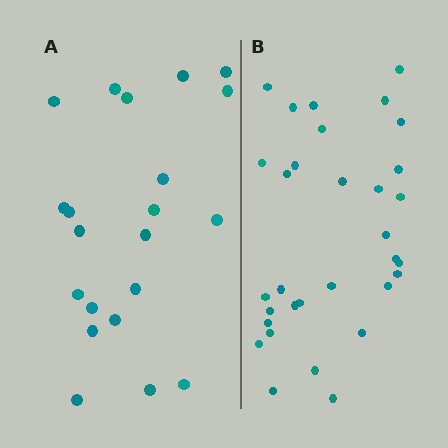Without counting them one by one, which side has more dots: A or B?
Region B (the right region) has more dots.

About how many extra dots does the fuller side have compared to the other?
Region B has roughly 12 or so more dots than region A.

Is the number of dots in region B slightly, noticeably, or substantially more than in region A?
Region B has substantially more. The ratio is roughly 1.5 to 1.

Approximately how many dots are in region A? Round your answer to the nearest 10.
About 20 dots. (The exact count is 21, which rounds to 20.)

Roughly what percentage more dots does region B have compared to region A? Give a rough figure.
About 50% more.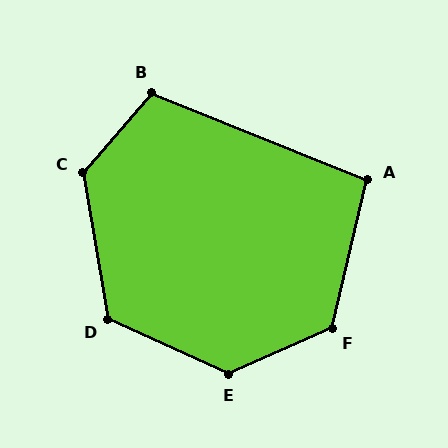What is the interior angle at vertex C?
Approximately 130 degrees (obtuse).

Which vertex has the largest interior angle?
E, at approximately 132 degrees.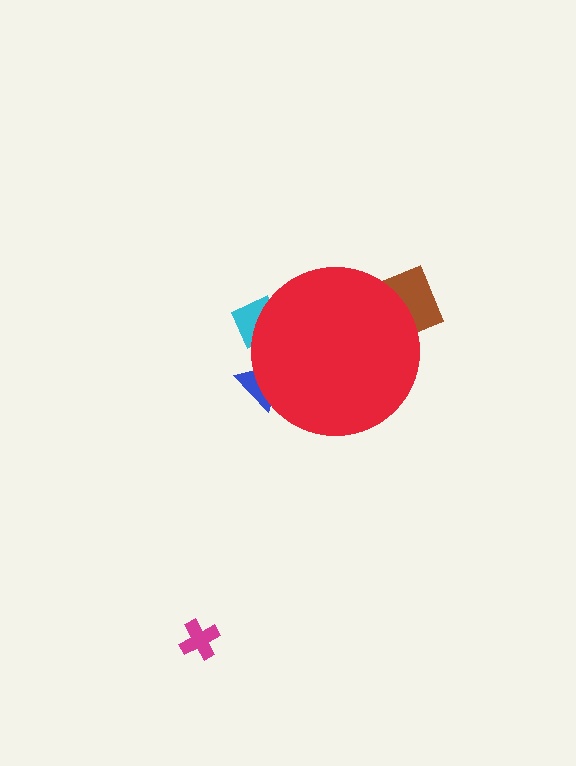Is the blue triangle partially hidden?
Yes, the blue triangle is partially hidden behind the red circle.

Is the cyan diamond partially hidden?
Yes, the cyan diamond is partially hidden behind the red circle.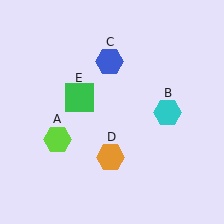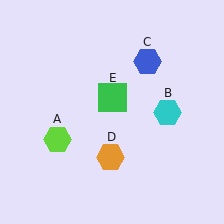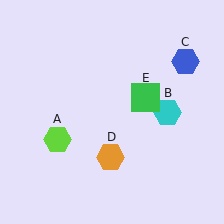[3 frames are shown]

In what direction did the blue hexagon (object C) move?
The blue hexagon (object C) moved right.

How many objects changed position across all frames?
2 objects changed position: blue hexagon (object C), green square (object E).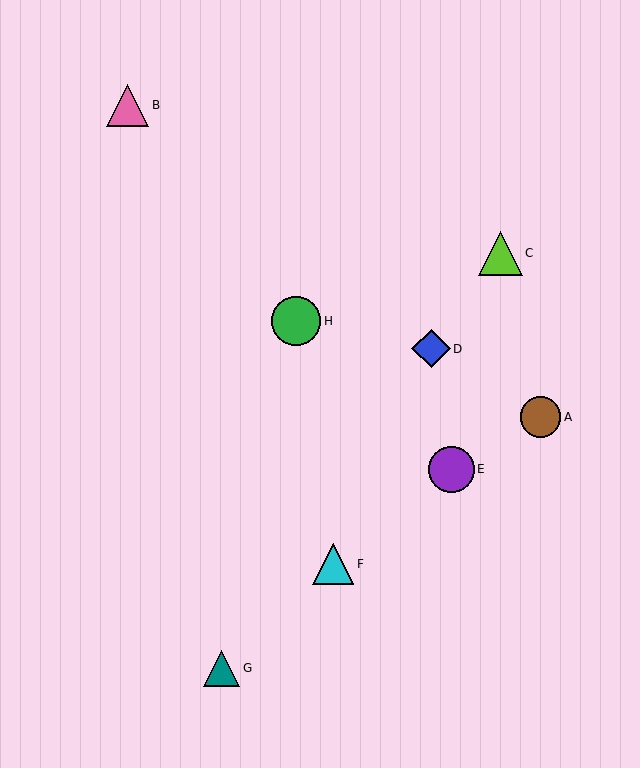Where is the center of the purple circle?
The center of the purple circle is at (451, 469).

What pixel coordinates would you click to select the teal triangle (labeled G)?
Click at (222, 668) to select the teal triangle G.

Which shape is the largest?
The green circle (labeled H) is the largest.